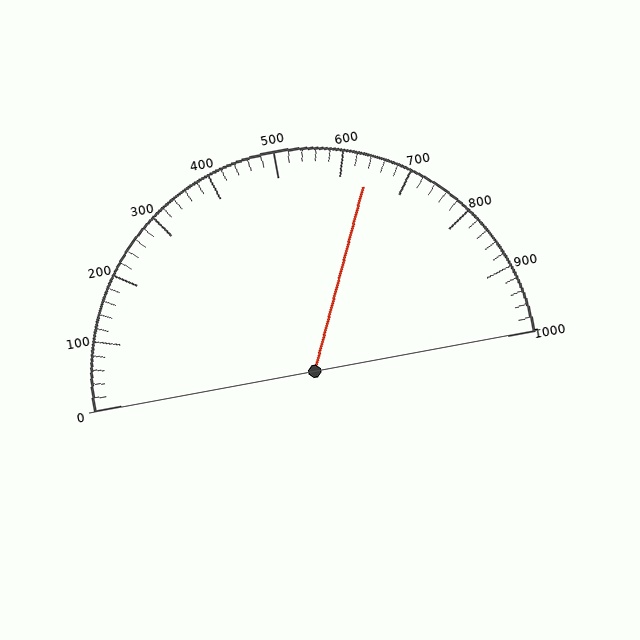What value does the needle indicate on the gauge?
The needle indicates approximately 640.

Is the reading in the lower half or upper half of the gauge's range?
The reading is in the upper half of the range (0 to 1000).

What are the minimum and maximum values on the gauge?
The gauge ranges from 0 to 1000.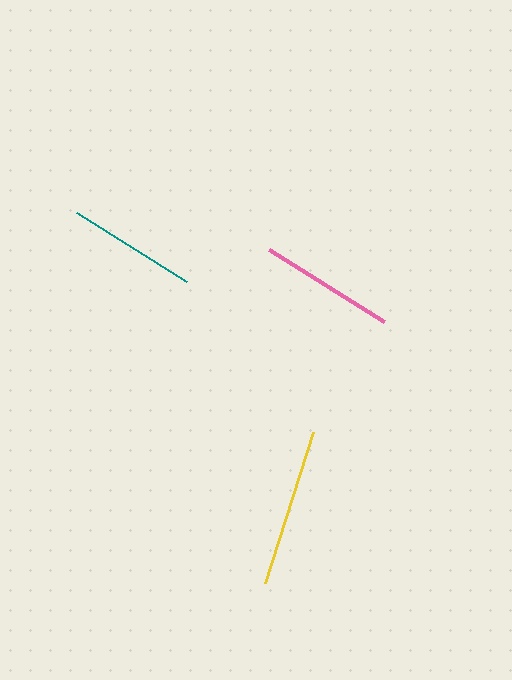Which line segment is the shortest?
The teal line is the shortest at approximately 129 pixels.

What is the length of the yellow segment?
The yellow segment is approximately 159 pixels long.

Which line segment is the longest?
The yellow line is the longest at approximately 159 pixels.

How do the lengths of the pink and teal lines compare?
The pink and teal lines are approximately the same length.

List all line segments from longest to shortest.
From longest to shortest: yellow, pink, teal.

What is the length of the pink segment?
The pink segment is approximately 136 pixels long.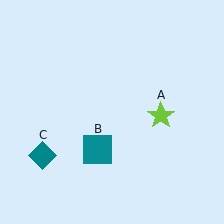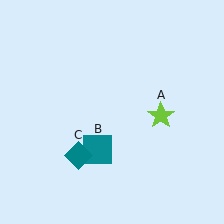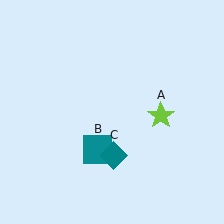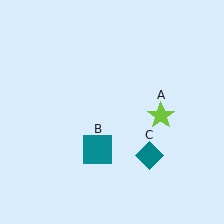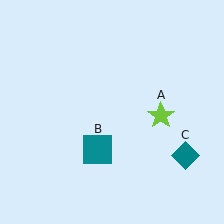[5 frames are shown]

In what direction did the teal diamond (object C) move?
The teal diamond (object C) moved right.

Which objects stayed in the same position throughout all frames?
Lime star (object A) and teal square (object B) remained stationary.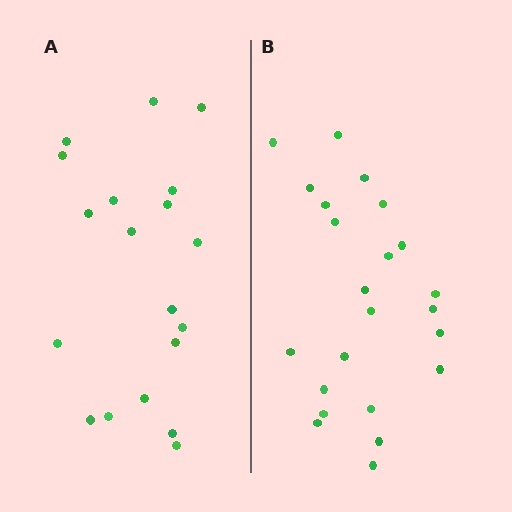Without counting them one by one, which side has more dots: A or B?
Region B (the right region) has more dots.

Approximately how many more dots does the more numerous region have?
Region B has about 4 more dots than region A.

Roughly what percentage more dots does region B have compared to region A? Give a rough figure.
About 20% more.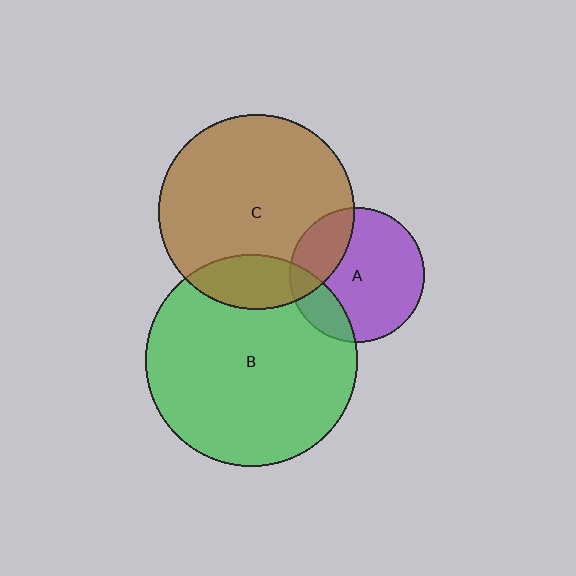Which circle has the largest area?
Circle B (green).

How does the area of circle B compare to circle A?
Approximately 2.5 times.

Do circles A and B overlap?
Yes.